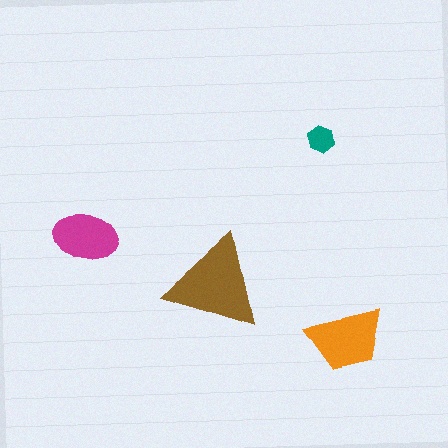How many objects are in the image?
There are 4 objects in the image.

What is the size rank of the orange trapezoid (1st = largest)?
2nd.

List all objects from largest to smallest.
The brown triangle, the orange trapezoid, the magenta ellipse, the teal hexagon.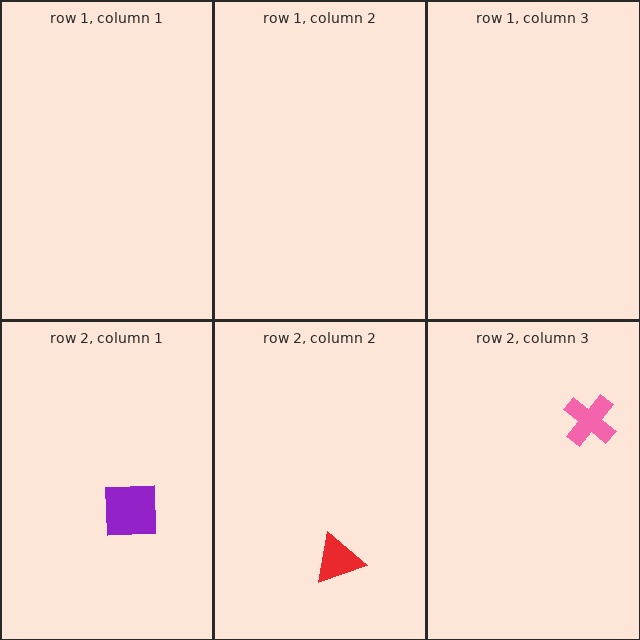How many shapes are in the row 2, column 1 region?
1.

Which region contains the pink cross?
The row 2, column 3 region.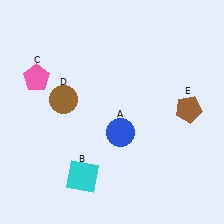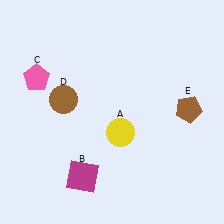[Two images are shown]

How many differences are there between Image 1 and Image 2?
There are 2 differences between the two images.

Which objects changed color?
A changed from blue to yellow. B changed from cyan to magenta.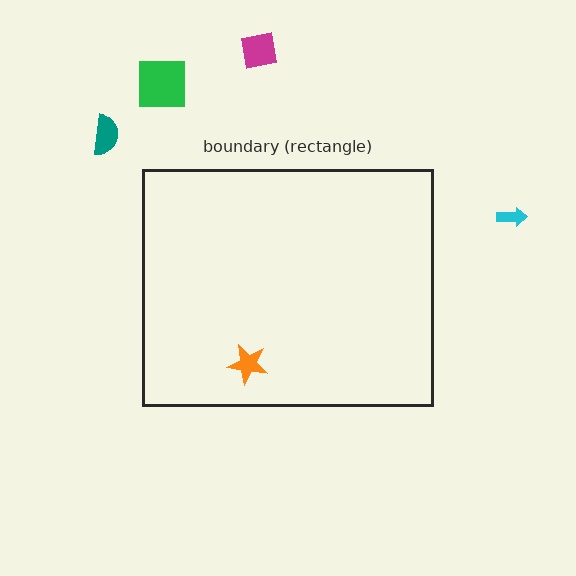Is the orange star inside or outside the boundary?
Inside.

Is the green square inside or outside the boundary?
Outside.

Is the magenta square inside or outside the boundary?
Outside.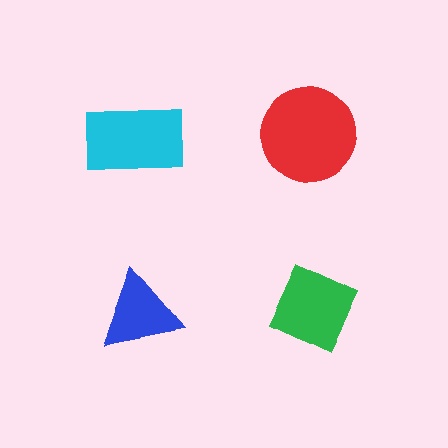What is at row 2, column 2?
A green diamond.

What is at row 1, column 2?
A red circle.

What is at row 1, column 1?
A cyan rectangle.